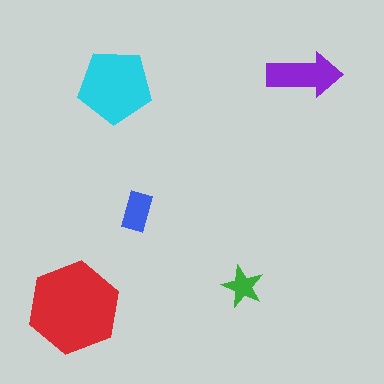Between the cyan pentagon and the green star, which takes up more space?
The cyan pentagon.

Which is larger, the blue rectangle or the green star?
The blue rectangle.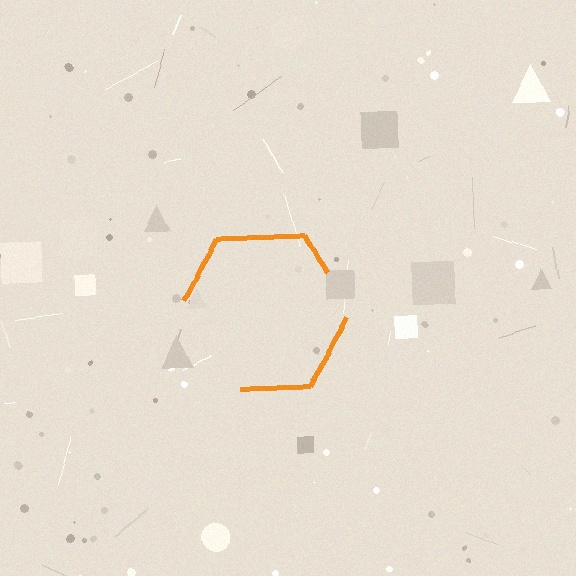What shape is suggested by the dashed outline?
The dashed outline suggests a hexagon.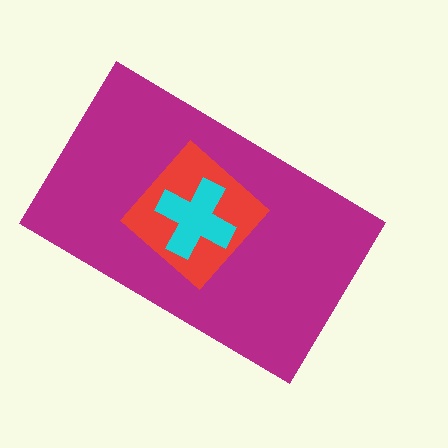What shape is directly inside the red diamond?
The cyan cross.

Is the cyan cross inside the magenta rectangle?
Yes.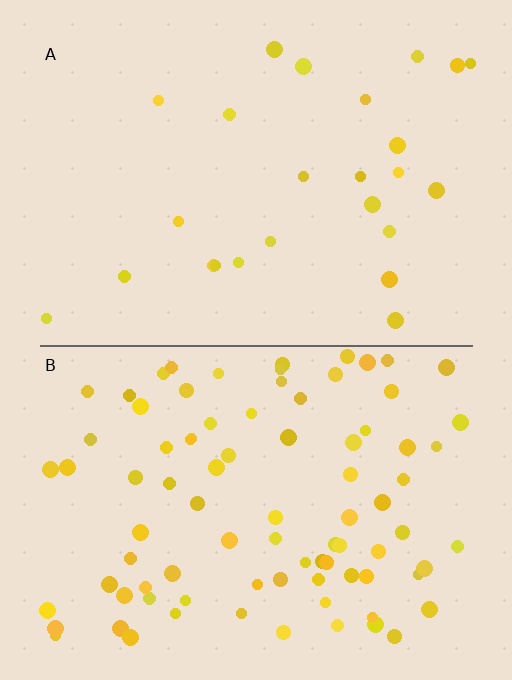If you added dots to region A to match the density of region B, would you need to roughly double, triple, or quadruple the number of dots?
Approximately triple.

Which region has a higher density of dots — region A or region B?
B (the bottom).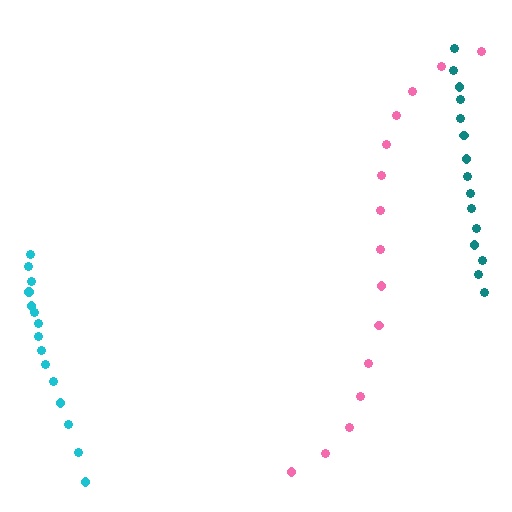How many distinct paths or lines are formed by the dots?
There are 3 distinct paths.